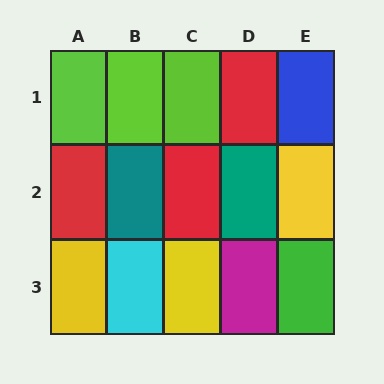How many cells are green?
1 cell is green.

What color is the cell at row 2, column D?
Teal.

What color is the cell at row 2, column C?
Red.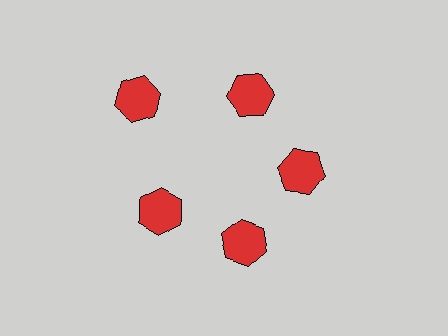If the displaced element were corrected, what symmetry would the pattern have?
It would have 5-fold rotational symmetry — the pattern would map onto itself every 72 degrees.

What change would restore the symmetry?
The symmetry would be restored by moving it inward, back onto the ring so that all 5 hexagons sit at equal angles and equal distance from the center.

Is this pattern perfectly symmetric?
No. The 5 red hexagons are arranged in a ring, but one element near the 10 o'clock position is pushed outward from the center, breaking the 5-fold rotational symmetry.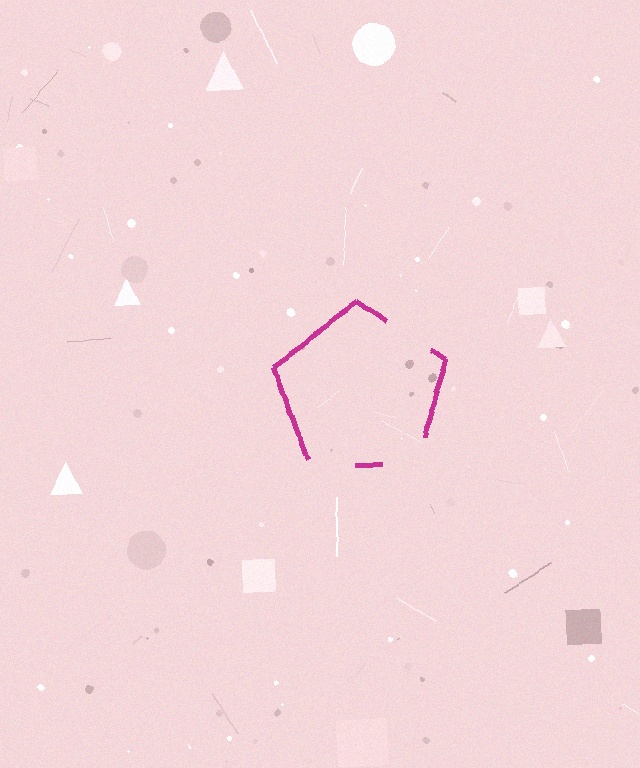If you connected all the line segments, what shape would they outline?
They would outline a pentagon.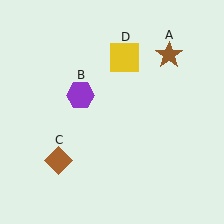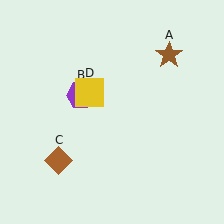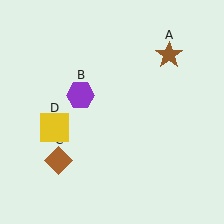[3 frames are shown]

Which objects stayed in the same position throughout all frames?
Brown star (object A) and purple hexagon (object B) and brown diamond (object C) remained stationary.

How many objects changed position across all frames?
1 object changed position: yellow square (object D).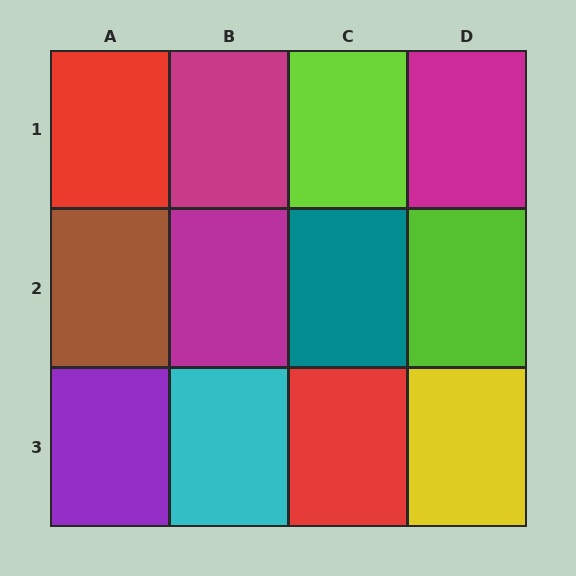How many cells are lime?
2 cells are lime.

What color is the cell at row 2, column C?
Teal.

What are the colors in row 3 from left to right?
Purple, cyan, red, yellow.